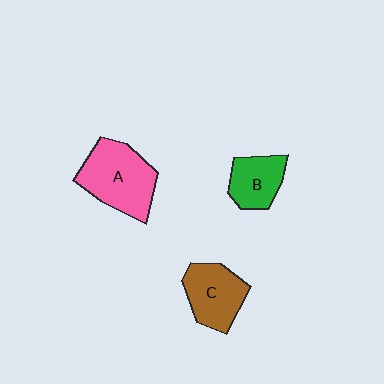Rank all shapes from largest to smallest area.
From largest to smallest: A (pink), C (brown), B (green).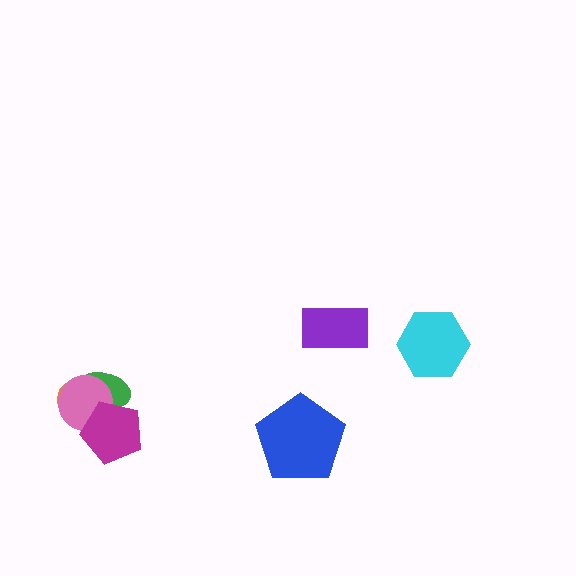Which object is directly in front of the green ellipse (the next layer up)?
The pink circle is directly in front of the green ellipse.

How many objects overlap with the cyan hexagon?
0 objects overlap with the cyan hexagon.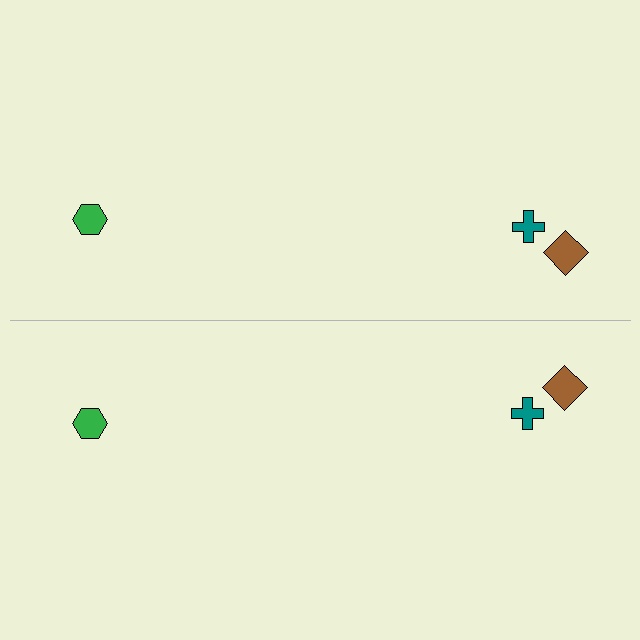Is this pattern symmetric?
Yes, this pattern has bilateral (reflection) symmetry.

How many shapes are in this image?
There are 6 shapes in this image.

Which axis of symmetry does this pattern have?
The pattern has a horizontal axis of symmetry running through the center of the image.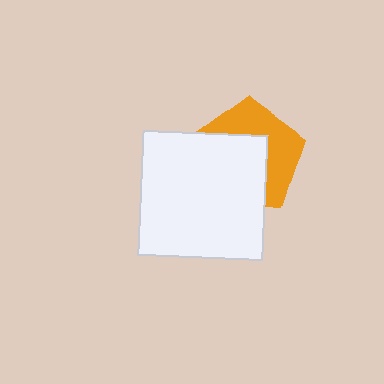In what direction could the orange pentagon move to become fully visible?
The orange pentagon could move toward the upper-right. That would shift it out from behind the white square entirely.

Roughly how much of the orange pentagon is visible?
About half of it is visible (roughly 45%).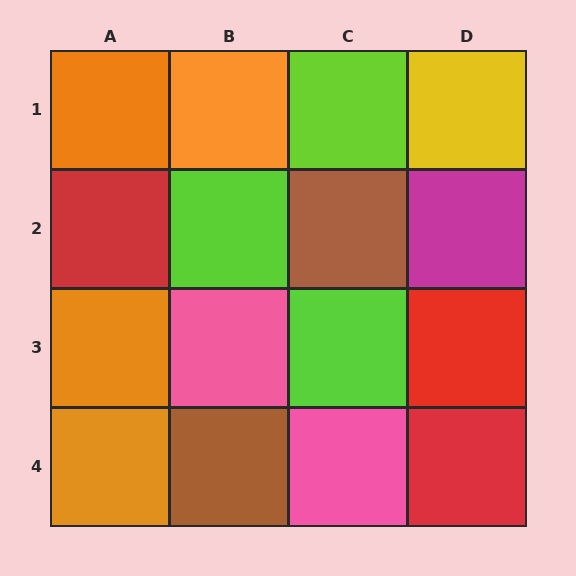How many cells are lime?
3 cells are lime.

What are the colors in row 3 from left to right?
Orange, pink, lime, red.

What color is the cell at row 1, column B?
Orange.